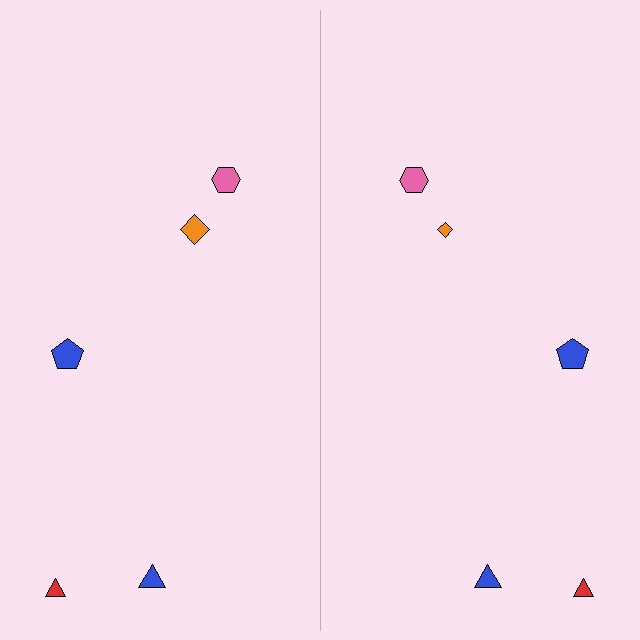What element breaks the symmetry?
The orange diamond on the right side has a different size than its mirror counterpart.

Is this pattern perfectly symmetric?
No, the pattern is not perfectly symmetric. The orange diamond on the right side has a different size than its mirror counterpart.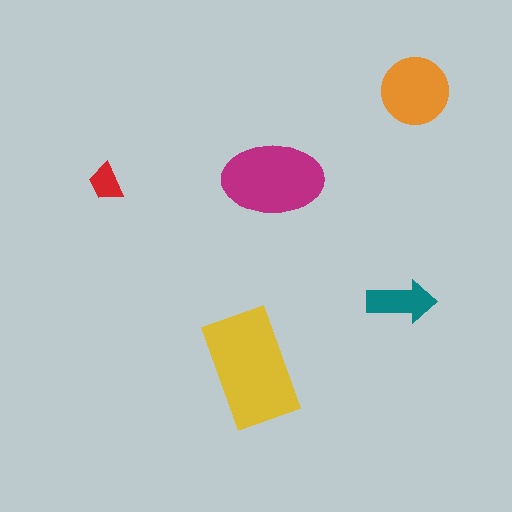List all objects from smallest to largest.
The red trapezoid, the teal arrow, the orange circle, the magenta ellipse, the yellow rectangle.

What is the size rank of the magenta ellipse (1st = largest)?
2nd.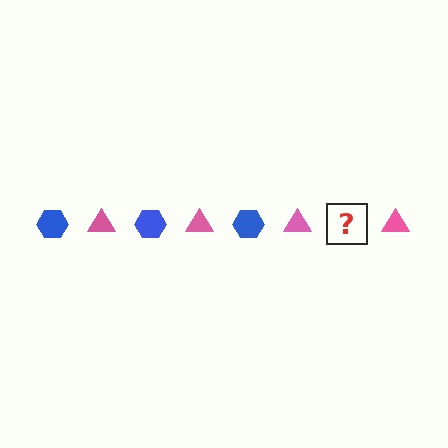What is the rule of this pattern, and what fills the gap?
The rule is that the pattern alternates between blue hexagon and pink triangle. The gap should be filled with a blue hexagon.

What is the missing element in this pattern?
The missing element is a blue hexagon.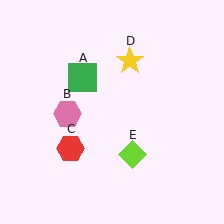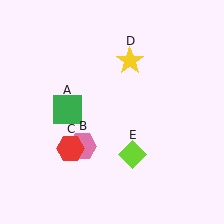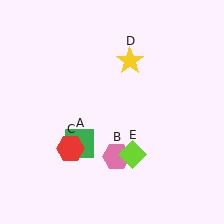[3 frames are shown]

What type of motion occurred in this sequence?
The green square (object A), pink hexagon (object B) rotated counterclockwise around the center of the scene.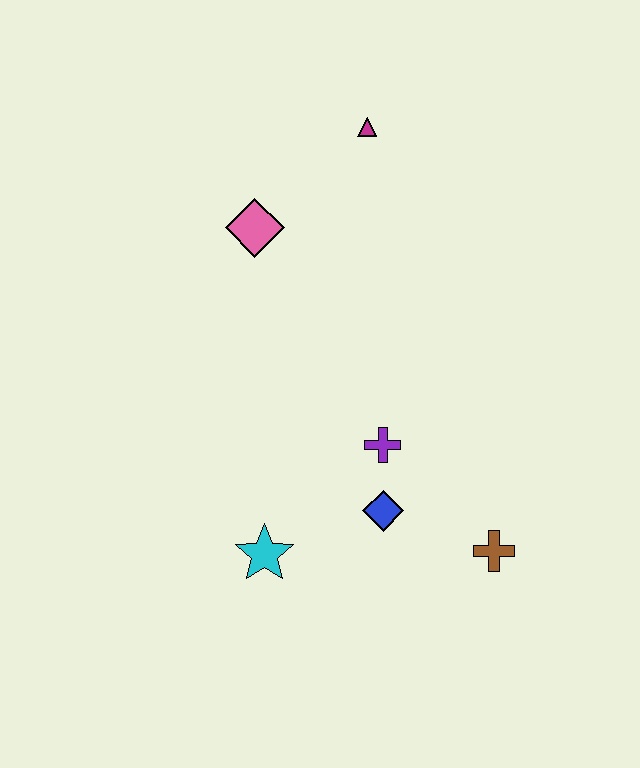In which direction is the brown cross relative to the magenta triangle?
The brown cross is below the magenta triangle.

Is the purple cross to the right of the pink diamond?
Yes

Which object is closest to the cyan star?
The blue diamond is closest to the cyan star.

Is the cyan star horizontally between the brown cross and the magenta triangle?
No